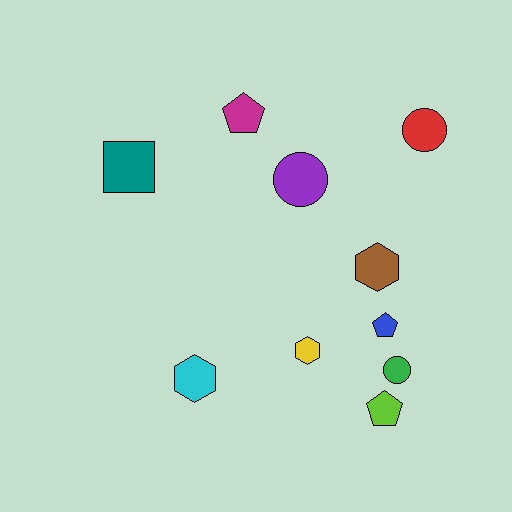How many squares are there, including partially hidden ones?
There is 1 square.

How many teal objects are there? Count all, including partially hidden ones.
There is 1 teal object.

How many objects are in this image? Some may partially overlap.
There are 10 objects.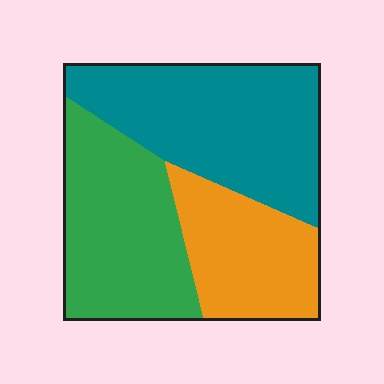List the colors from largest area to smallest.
From largest to smallest: teal, green, orange.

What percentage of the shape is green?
Green covers 34% of the shape.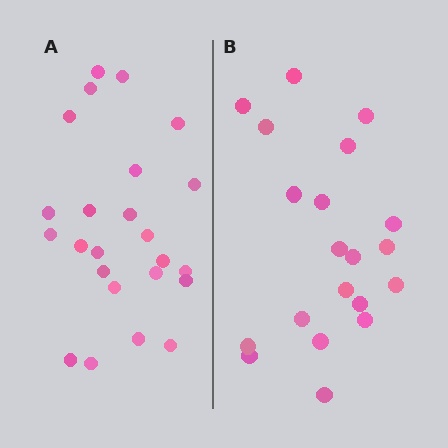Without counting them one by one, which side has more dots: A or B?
Region A (the left region) has more dots.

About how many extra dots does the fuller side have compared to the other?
Region A has about 4 more dots than region B.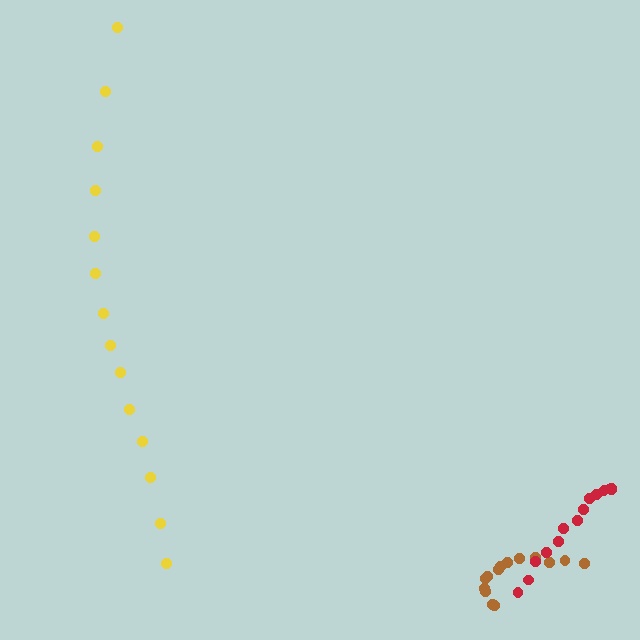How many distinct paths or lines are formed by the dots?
There are 3 distinct paths.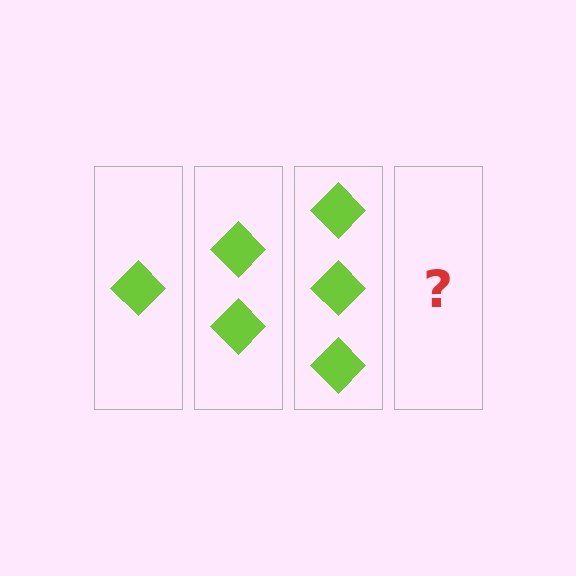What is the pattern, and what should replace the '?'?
The pattern is that each step adds one more diamond. The '?' should be 4 diamonds.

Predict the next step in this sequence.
The next step is 4 diamonds.